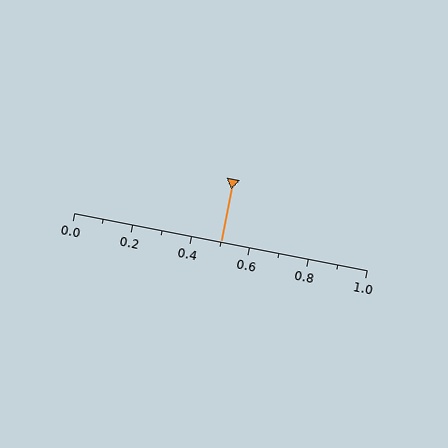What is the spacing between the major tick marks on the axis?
The major ticks are spaced 0.2 apart.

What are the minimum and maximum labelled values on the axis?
The axis runs from 0.0 to 1.0.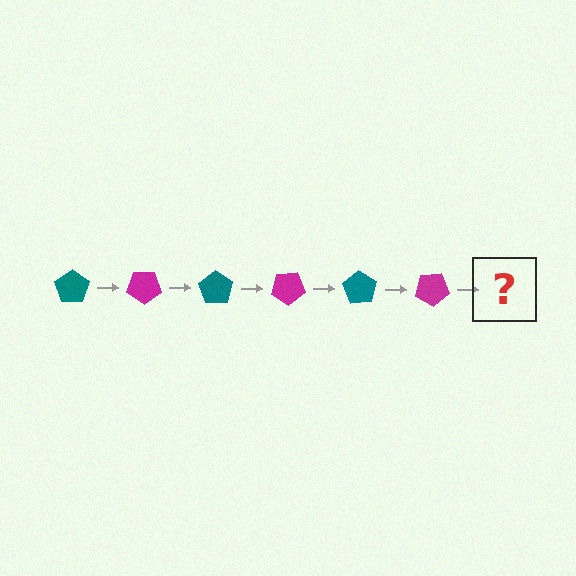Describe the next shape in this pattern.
It should be a teal pentagon, rotated 210 degrees from the start.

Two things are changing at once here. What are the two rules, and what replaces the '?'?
The two rules are that it rotates 35 degrees each step and the color cycles through teal and magenta. The '?' should be a teal pentagon, rotated 210 degrees from the start.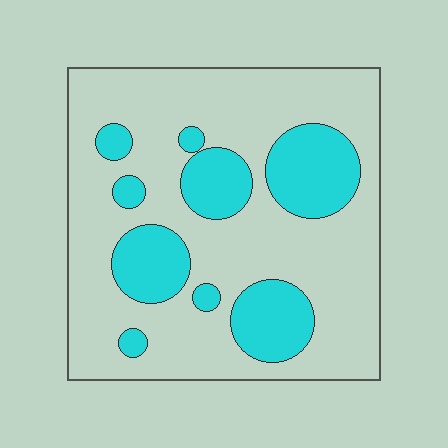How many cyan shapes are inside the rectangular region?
9.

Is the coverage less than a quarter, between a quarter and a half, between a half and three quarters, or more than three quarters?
Between a quarter and a half.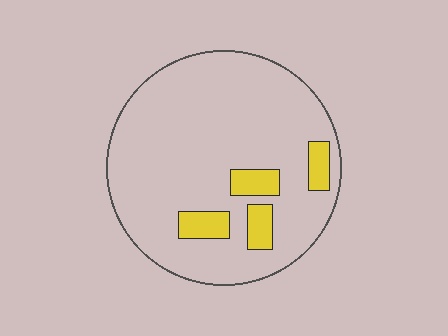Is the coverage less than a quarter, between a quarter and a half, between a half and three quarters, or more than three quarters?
Less than a quarter.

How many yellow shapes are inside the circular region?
4.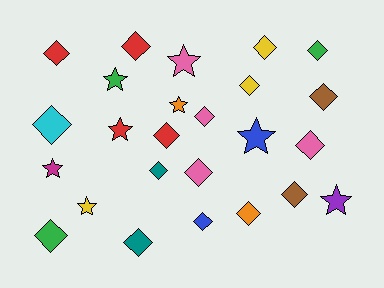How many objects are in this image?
There are 25 objects.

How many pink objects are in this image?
There are 4 pink objects.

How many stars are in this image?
There are 8 stars.